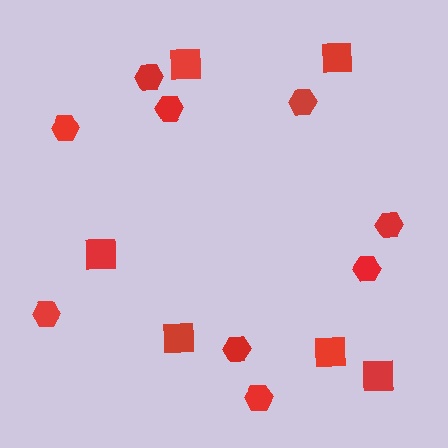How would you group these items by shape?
There are 2 groups: one group of squares (6) and one group of hexagons (9).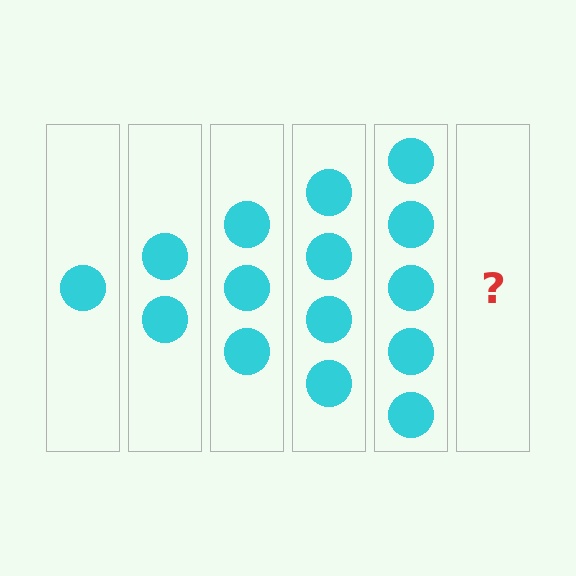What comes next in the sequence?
The next element should be 6 circles.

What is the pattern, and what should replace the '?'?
The pattern is that each step adds one more circle. The '?' should be 6 circles.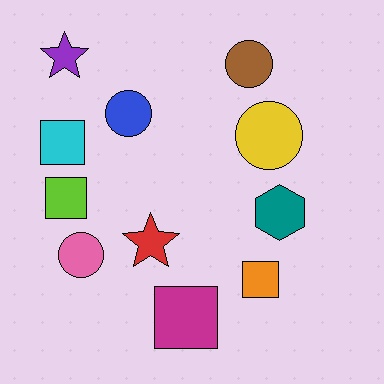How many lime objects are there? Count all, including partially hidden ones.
There is 1 lime object.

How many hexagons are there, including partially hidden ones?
There is 1 hexagon.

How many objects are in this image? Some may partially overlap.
There are 11 objects.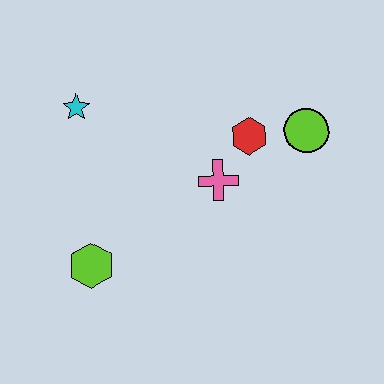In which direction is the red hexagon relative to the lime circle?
The red hexagon is to the left of the lime circle.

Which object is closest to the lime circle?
The red hexagon is closest to the lime circle.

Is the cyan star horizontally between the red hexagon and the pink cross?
No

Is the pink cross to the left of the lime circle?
Yes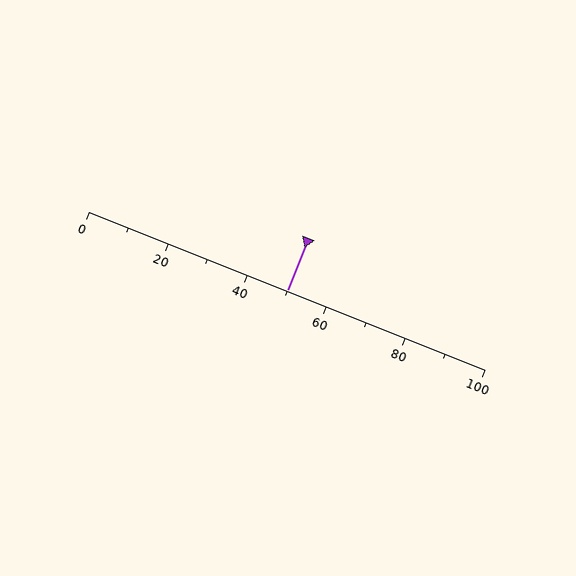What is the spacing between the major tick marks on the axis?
The major ticks are spaced 20 apart.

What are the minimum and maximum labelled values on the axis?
The axis runs from 0 to 100.